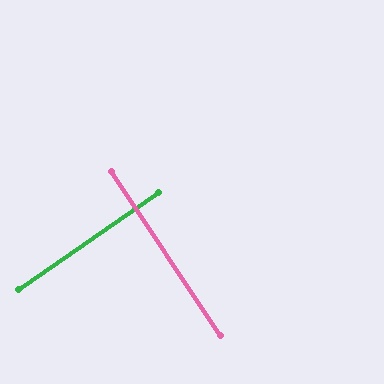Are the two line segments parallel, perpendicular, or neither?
Perpendicular — they meet at approximately 89°.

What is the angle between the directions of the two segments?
Approximately 89 degrees.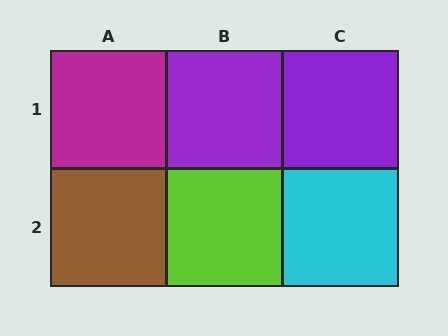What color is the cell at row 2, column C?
Cyan.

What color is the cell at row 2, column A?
Brown.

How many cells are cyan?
1 cell is cyan.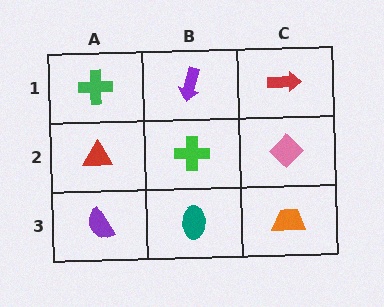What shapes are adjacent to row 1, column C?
A pink diamond (row 2, column C), a purple arrow (row 1, column B).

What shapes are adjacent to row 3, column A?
A red triangle (row 2, column A), a teal ellipse (row 3, column B).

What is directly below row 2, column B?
A teal ellipse.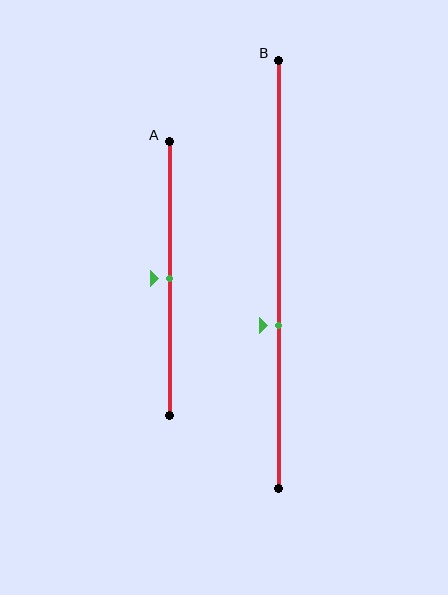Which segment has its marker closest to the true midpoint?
Segment A has its marker closest to the true midpoint.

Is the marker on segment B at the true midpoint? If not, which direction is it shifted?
No, the marker on segment B is shifted downward by about 12% of the segment length.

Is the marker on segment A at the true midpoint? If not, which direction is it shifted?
Yes, the marker on segment A is at the true midpoint.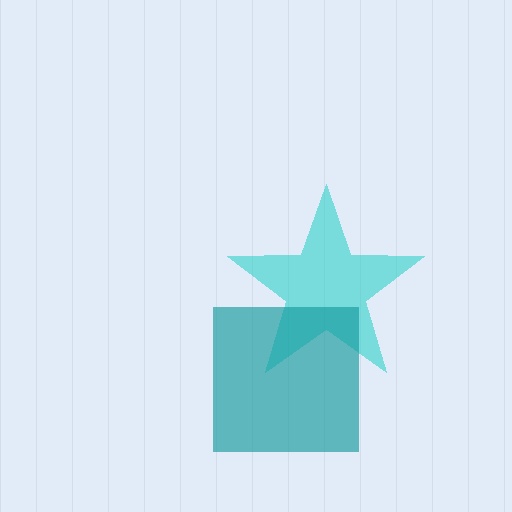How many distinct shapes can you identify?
There are 2 distinct shapes: a cyan star, a teal square.